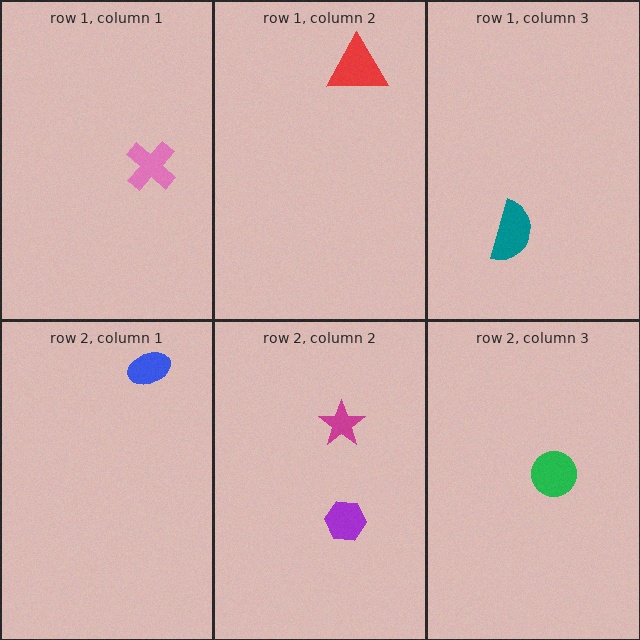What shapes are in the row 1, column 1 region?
The pink cross.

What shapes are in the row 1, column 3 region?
The teal semicircle.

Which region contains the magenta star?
The row 2, column 2 region.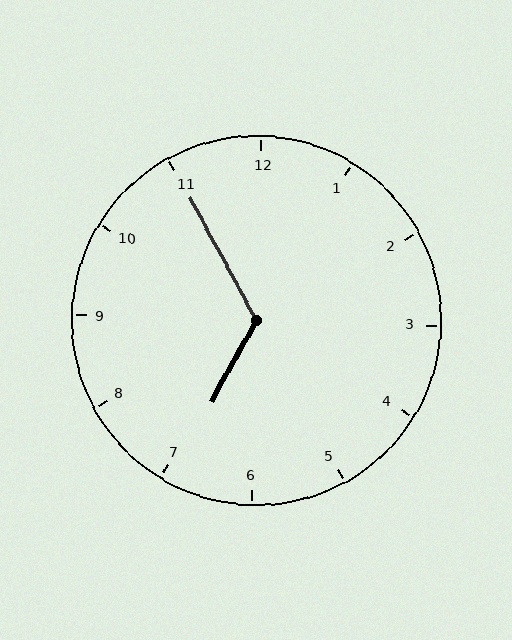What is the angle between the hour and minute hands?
Approximately 122 degrees.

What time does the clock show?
6:55.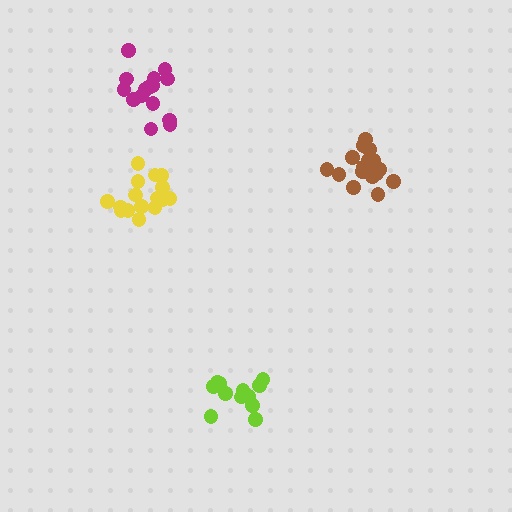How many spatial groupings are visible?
There are 4 spatial groupings.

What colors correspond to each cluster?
The clusters are colored: lime, brown, yellow, magenta.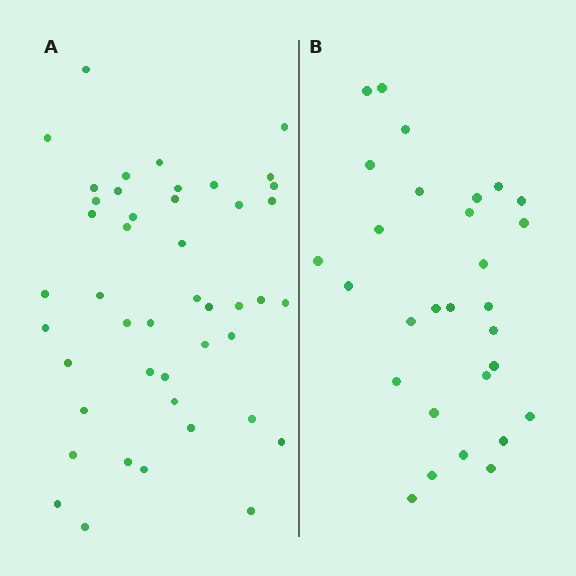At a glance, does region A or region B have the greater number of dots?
Region A (the left region) has more dots.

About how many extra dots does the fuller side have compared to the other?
Region A has approximately 15 more dots than region B.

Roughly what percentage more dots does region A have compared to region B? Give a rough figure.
About 55% more.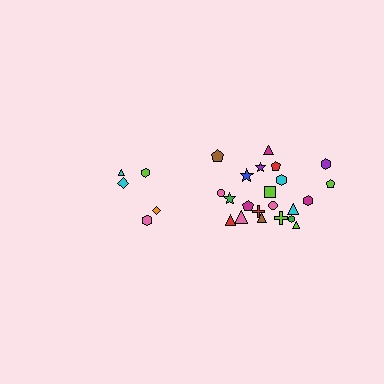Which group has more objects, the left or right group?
The right group.